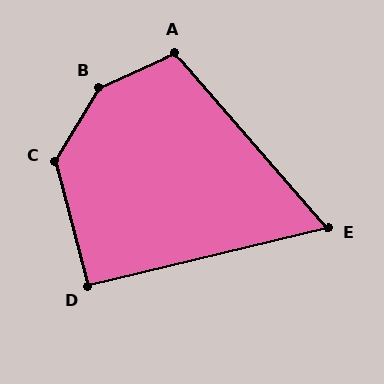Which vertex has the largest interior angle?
B, at approximately 145 degrees.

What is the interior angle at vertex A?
Approximately 107 degrees (obtuse).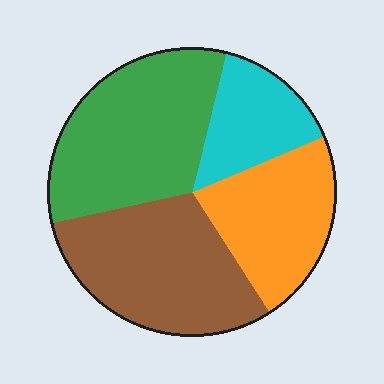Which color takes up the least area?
Cyan, at roughly 15%.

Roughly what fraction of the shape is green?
Green covers 33% of the shape.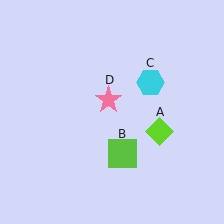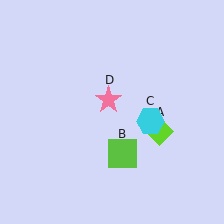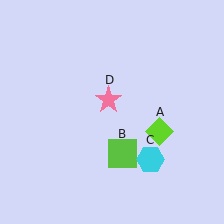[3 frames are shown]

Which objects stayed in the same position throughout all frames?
Lime diamond (object A) and lime square (object B) and pink star (object D) remained stationary.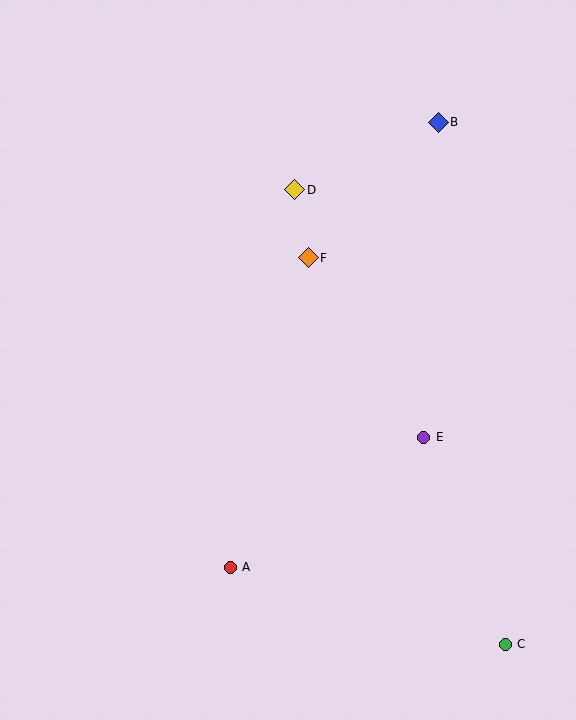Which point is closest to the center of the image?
Point F at (308, 258) is closest to the center.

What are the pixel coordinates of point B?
Point B is at (438, 122).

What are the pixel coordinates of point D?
Point D is at (294, 190).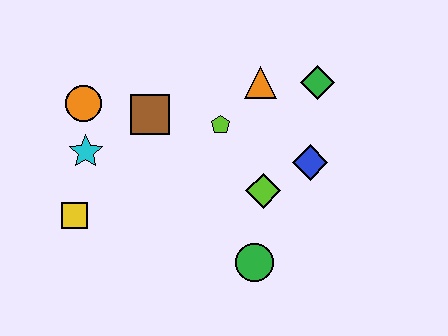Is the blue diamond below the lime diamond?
No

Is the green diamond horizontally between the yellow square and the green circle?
No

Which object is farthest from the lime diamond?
The orange circle is farthest from the lime diamond.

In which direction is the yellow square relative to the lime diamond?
The yellow square is to the left of the lime diamond.